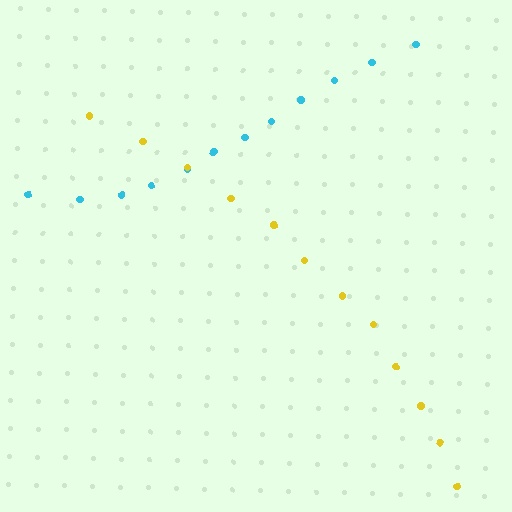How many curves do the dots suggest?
There are 2 distinct paths.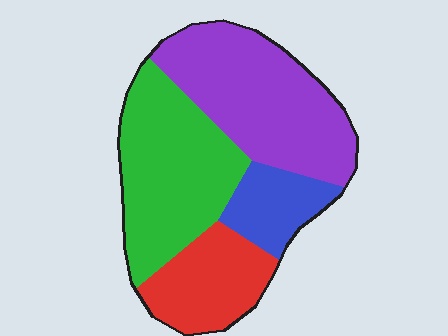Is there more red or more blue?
Red.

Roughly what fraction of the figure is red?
Red takes up about one fifth (1/5) of the figure.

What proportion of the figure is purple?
Purple covers 36% of the figure.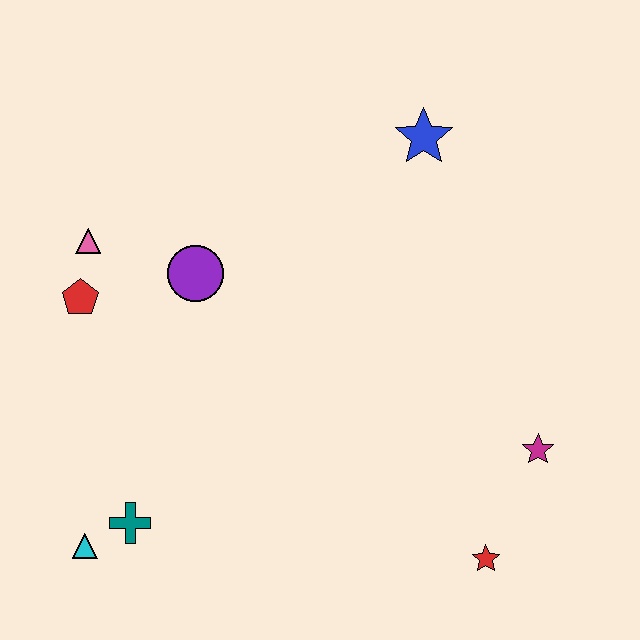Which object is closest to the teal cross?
The cyan triangle is closest to the teal cross.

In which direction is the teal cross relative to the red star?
The teal cross is to the left of the red star.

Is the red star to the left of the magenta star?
Yes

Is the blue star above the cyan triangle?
Yes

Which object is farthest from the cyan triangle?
The blue star is farthest from the cyan triangle.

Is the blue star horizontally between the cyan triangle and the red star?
Yes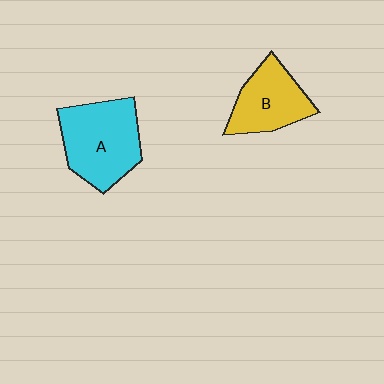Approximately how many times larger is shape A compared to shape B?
Approximately 1.4 times.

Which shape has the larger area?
Shape A (cyan).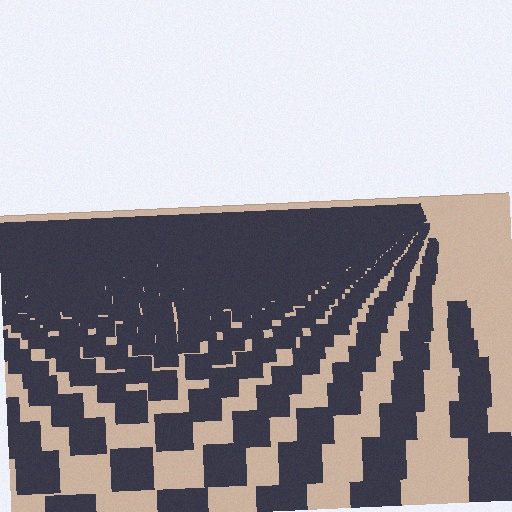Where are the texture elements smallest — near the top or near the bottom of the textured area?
Near the top.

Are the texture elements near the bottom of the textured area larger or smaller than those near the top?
Larger. Near the bottom, elements are closer to the viewer and appear at a bigger on-screen size.